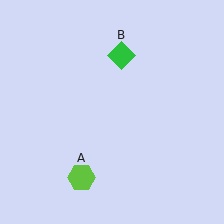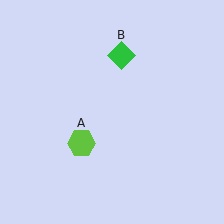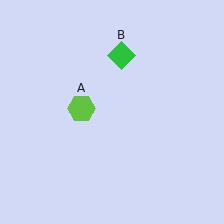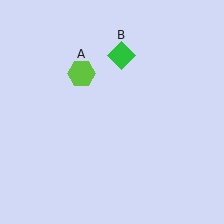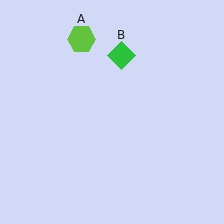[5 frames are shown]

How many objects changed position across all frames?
1 object changed position: lime hexagon (object A).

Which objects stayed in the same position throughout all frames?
Green diamond (object B) remained stationary.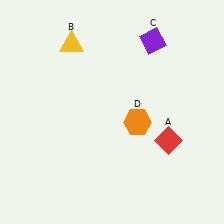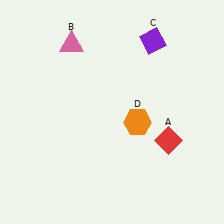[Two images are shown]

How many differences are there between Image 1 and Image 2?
There is 1 difference between the two images.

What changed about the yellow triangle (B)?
In Image 1, B is yellow. In Image 2, it changed to pink.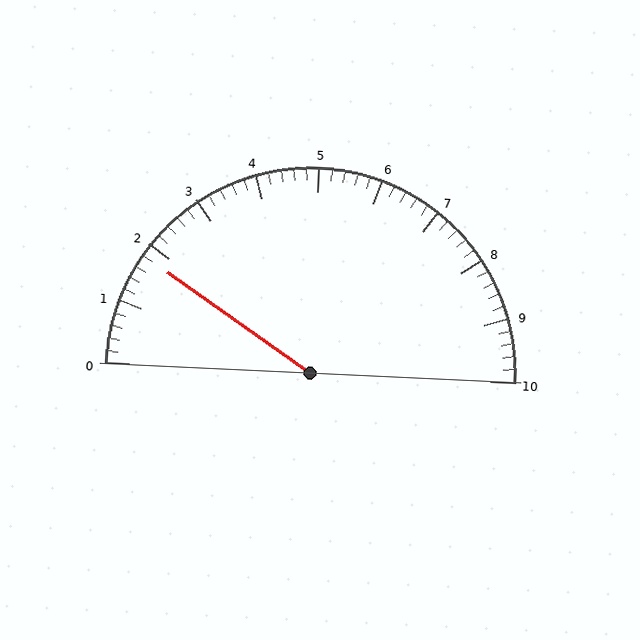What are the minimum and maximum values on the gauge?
The gauge ranges from 0 to 10.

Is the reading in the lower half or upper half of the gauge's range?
The reading is in the lower half of the range (0 to 10).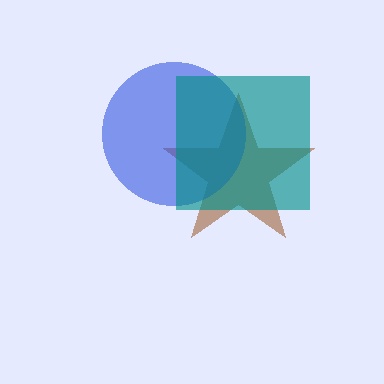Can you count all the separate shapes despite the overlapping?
Yes, there are 3 separate shapes.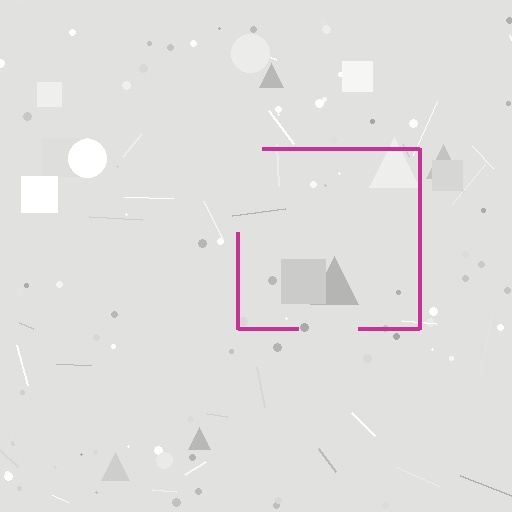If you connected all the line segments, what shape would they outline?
They would outline a square.